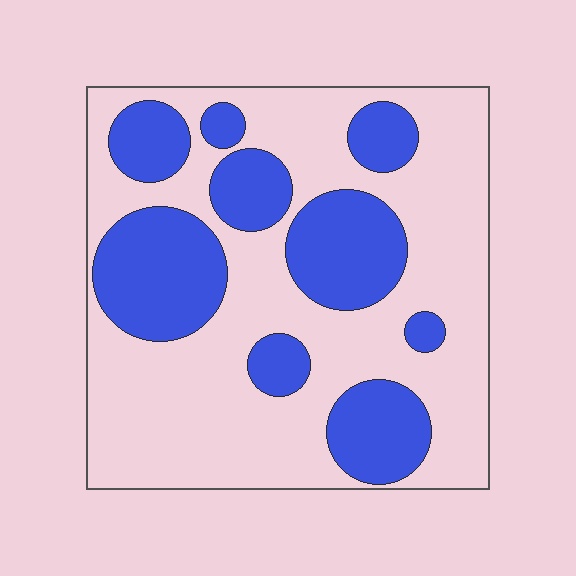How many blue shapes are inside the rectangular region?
9.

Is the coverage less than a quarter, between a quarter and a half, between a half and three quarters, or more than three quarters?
Between a quarter and a half.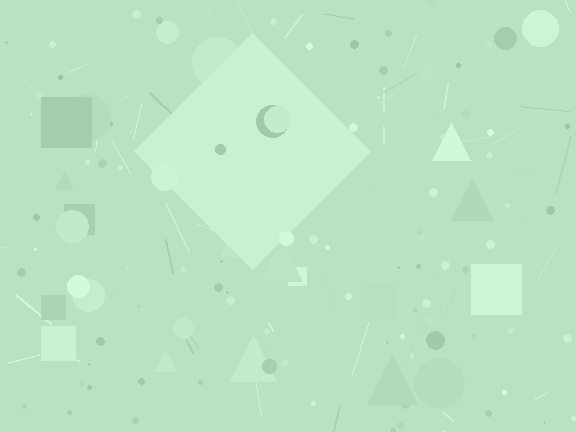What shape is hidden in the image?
A diamond is hidden in the image.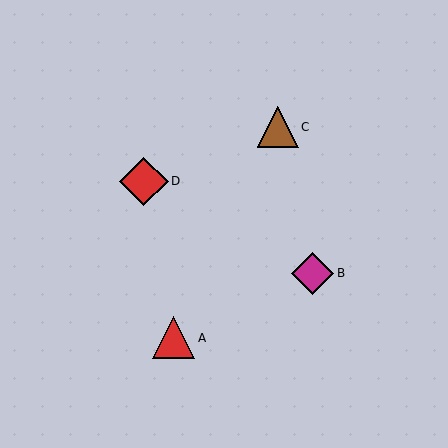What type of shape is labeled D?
Shape D is a red diamond.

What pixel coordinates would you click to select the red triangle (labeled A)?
Click at (174, 338) to select the red triangle A.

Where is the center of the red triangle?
The center of the red triangle is at (174, 338).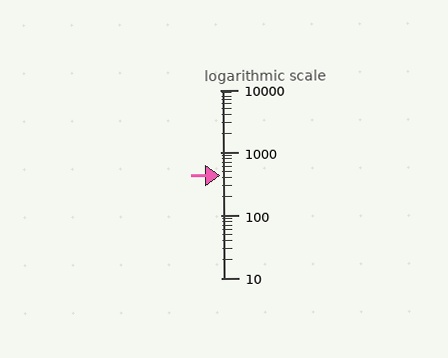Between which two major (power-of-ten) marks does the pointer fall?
The pointer is between 100 and 1000.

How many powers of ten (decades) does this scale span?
The scale spans 3 decades, from 10 to 10000.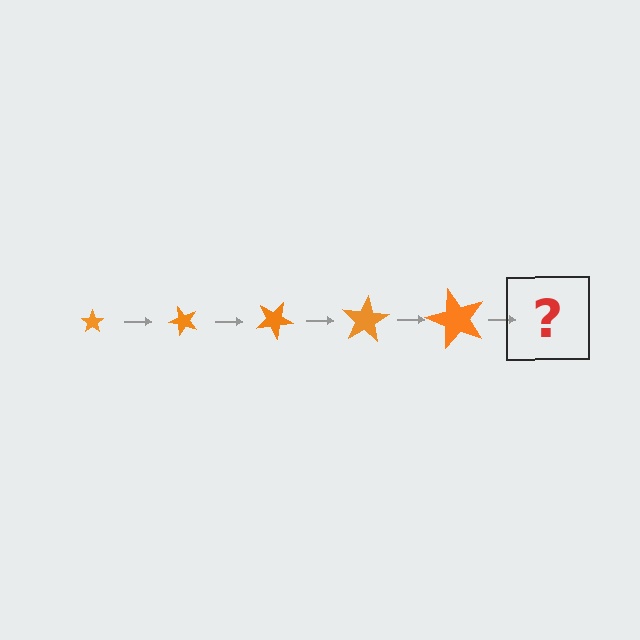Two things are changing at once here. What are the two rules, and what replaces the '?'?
The two rules are that the star grows larger each step and it rotates 50 degrees each step. The '?' should be a star, larger than the previous one and rotated 250 degrees from the start.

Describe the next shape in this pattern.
It should be a star, larger than the previous one and rotated 250 degrees from the start.